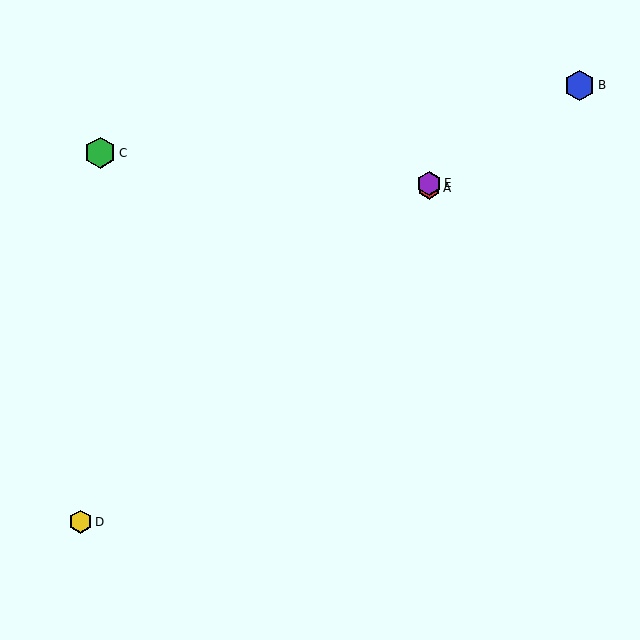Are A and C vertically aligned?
No, A is at x≈429 and C is at x≈100.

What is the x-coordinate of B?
Object B is at x≈580.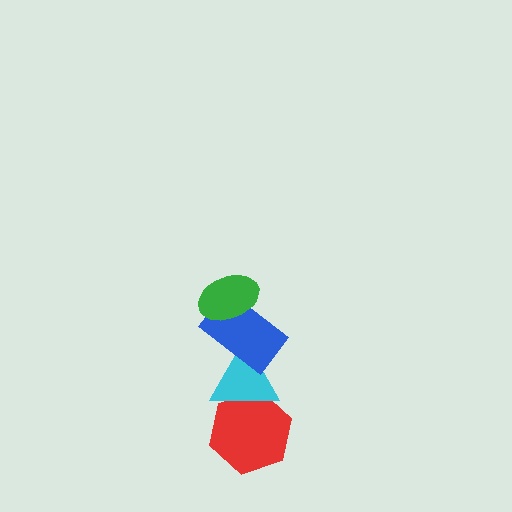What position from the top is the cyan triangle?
The cyan triangle is 3rd from the top.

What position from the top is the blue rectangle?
The blue rectangle is 2nd from the top.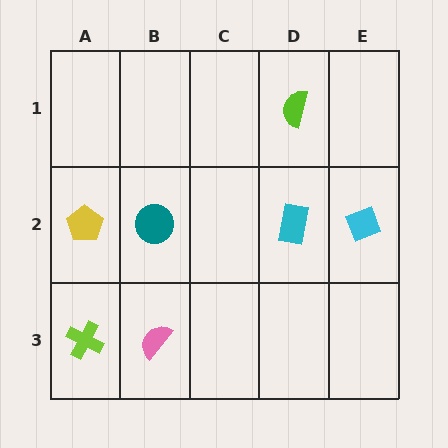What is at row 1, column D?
A lime semicircle.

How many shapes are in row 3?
2 shapes.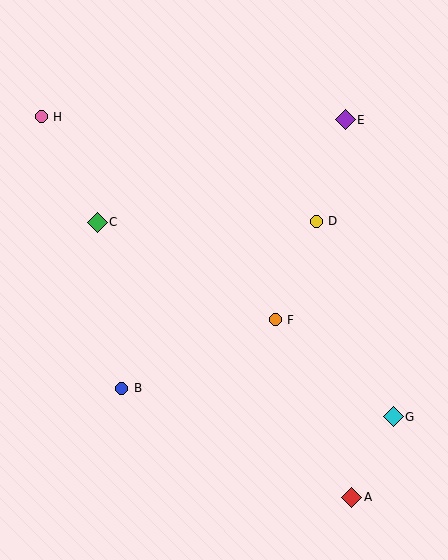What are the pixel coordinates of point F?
Point F is at (275, 320).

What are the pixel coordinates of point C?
Point C is at (97, 222).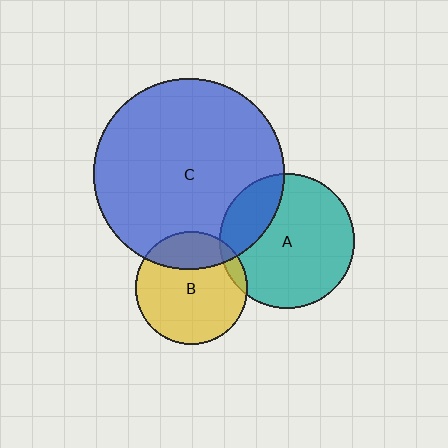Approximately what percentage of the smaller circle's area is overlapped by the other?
Approximately 25%.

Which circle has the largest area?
Circle C (blue).